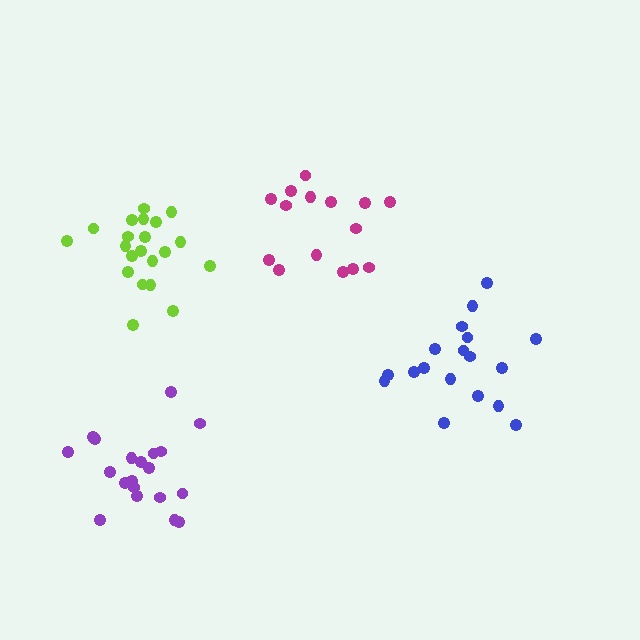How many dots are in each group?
Group 1: 15 dots, Group 2: 18 dots, Group 3: 21 dots, Group 4: 20 dots (74 total).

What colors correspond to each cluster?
The clusters are colored: magenta, blue, lime, purple.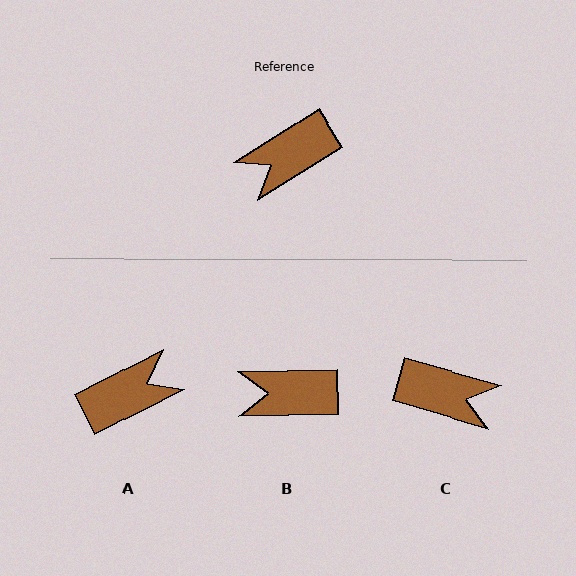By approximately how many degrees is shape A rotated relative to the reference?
Approximately 175 degrees counter-clockwise.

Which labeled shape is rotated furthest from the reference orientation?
A, about 175 degrees away.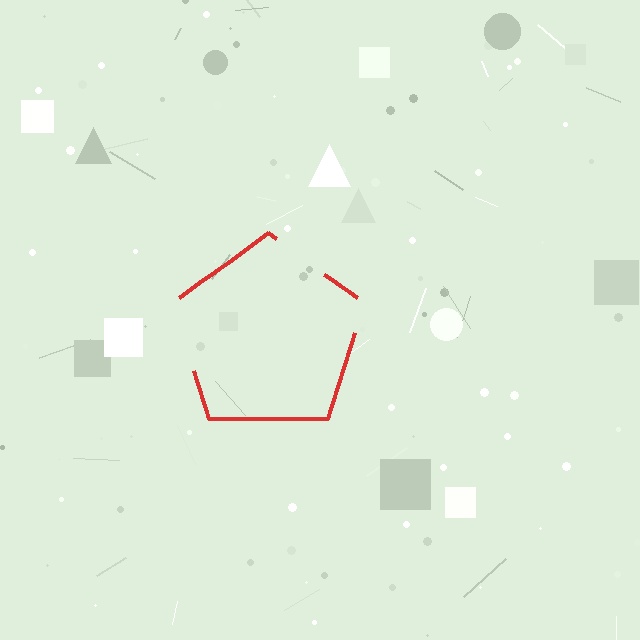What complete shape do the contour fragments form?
The contour fragments form a pentagon.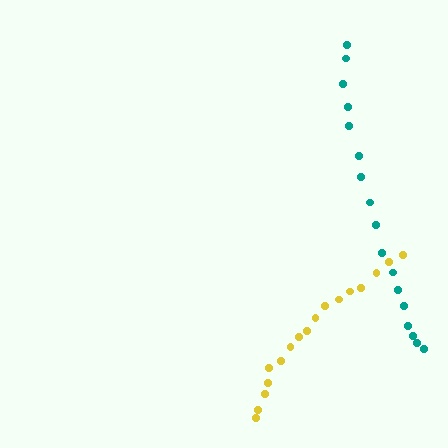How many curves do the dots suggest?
There are 2 distinct paths.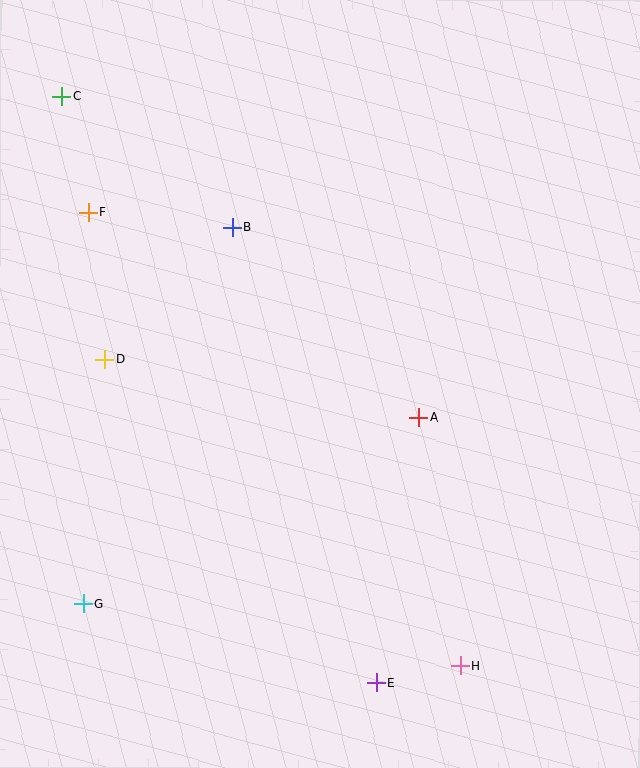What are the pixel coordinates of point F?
Point F is at (88, 212).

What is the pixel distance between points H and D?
The distance between H and D is 469 pixels.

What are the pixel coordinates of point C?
Point C is at (62, 96).